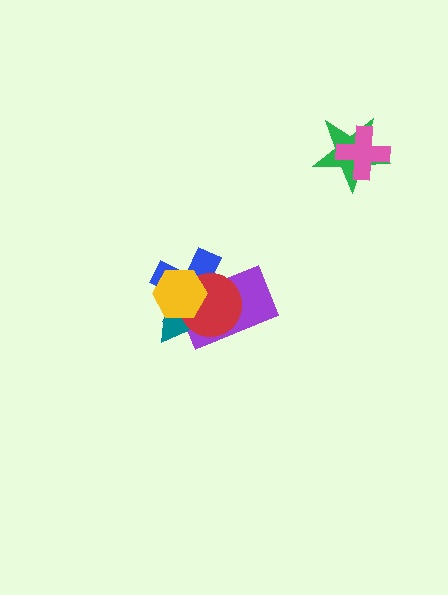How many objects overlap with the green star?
1 object overlaps with the green star.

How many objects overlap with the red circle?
4 objects overlap with the red circle.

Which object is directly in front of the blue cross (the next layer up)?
The purple rectangle is directly in front of the blue cross.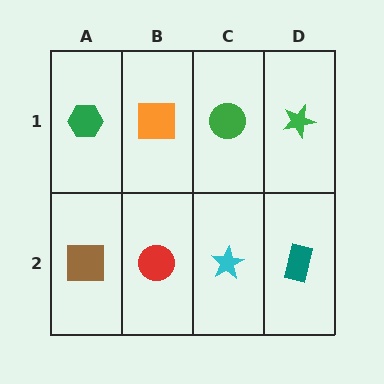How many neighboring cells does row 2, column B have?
3.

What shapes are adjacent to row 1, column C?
A cyan star (row 2, column C), an orange square (row 1, column B), a green star (row 1, column D).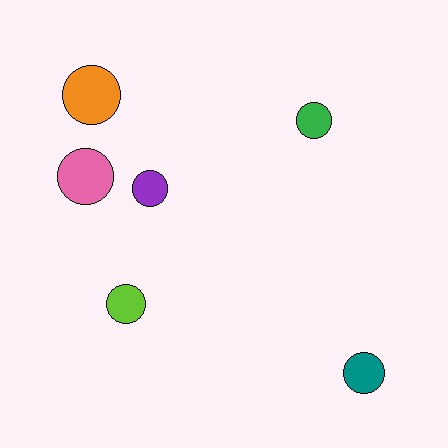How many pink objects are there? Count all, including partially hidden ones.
There is 1 pink object.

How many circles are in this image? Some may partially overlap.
There are 6 circles.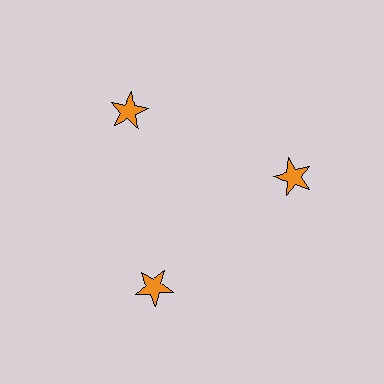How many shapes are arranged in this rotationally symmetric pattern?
There are 3 shapes, arranged in 3 groups of 1.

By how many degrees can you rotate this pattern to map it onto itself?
The pattern maps onto itself every 120 degrees of rotation.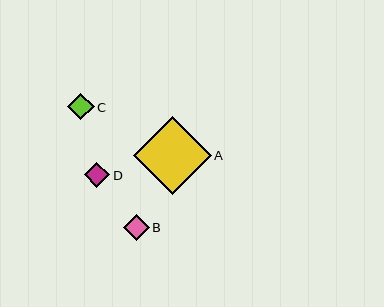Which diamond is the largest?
Diamond A is the largest with a size of approximately 78 pixels.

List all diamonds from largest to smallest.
From largest to smallest: A, C, B, D.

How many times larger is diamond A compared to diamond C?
Diamond A is approximately 2.9 times the size of diamond C.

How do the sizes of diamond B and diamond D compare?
Diamond B and diamond D are approximately the same size.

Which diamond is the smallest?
Diamond D is the smallest with a size of approximately 26 pixels.